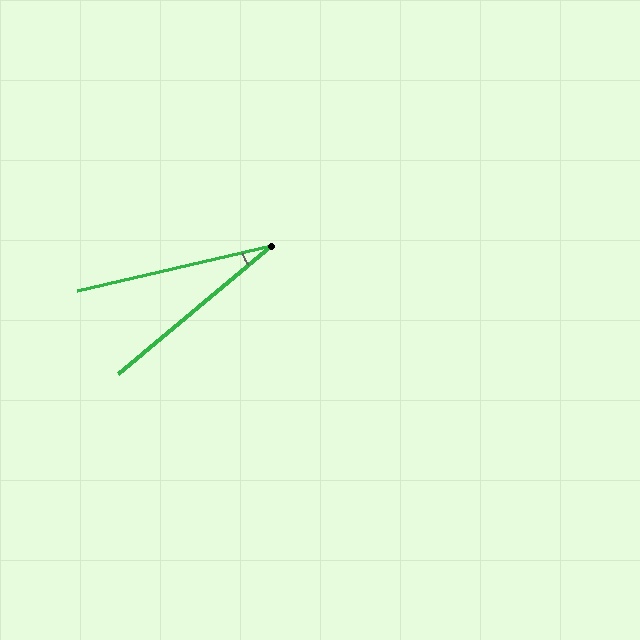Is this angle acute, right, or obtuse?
It is acute.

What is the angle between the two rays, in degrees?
Approximately 27 degrees.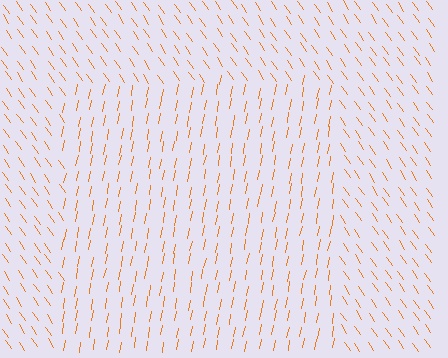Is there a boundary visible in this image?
Yes, there is a texture boundary formed by a change in line orientation.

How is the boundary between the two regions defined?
The boundary is defined purely by a change in line orientation (approximately 45 degrees difference). All lines are the same color and thickness.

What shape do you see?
I see a rectangle.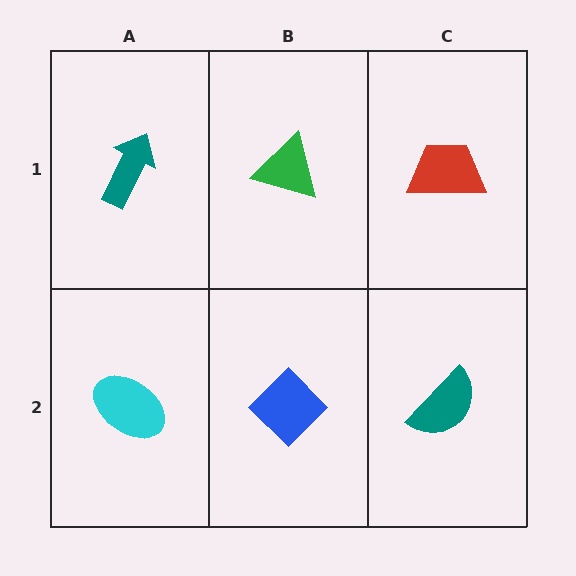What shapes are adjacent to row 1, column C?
A teal semicircle (row 2, column C), a green triangle (row 1, column B).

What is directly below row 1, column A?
A cyan ellipse.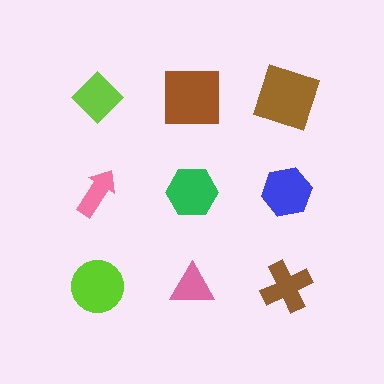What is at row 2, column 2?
A green hexagon.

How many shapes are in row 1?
3 shapes.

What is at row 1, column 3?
A brown square.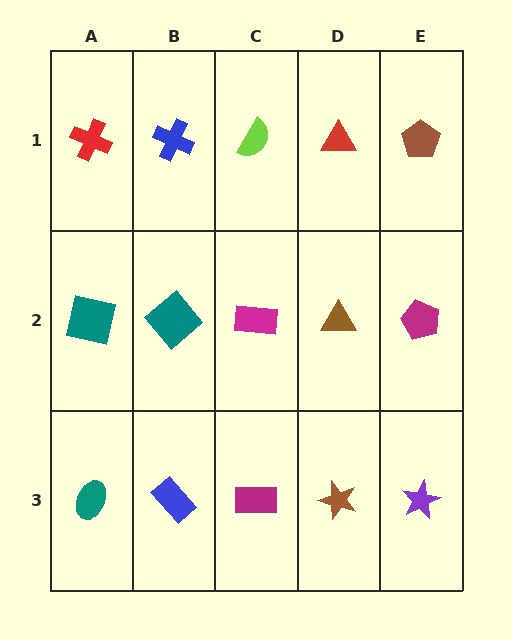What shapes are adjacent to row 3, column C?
A magenta rectangle (row 2, column C), a blue rectangle (row 3, column B), a brown star (row 3, column D).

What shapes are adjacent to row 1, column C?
A magenta rectangle (row 2, column C), a blue cross (row 1, column B), a red triangle (row 1, column D).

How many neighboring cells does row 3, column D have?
3.